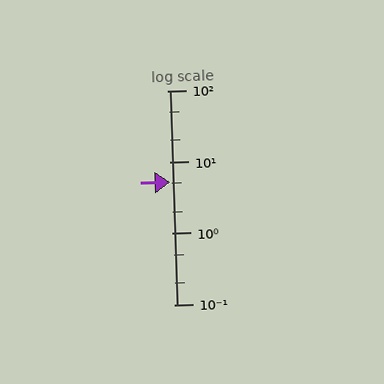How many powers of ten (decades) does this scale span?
The scale spans 3 decades, from 0.1 to 100.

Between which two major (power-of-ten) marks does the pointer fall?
The pointer is between 1 and 10.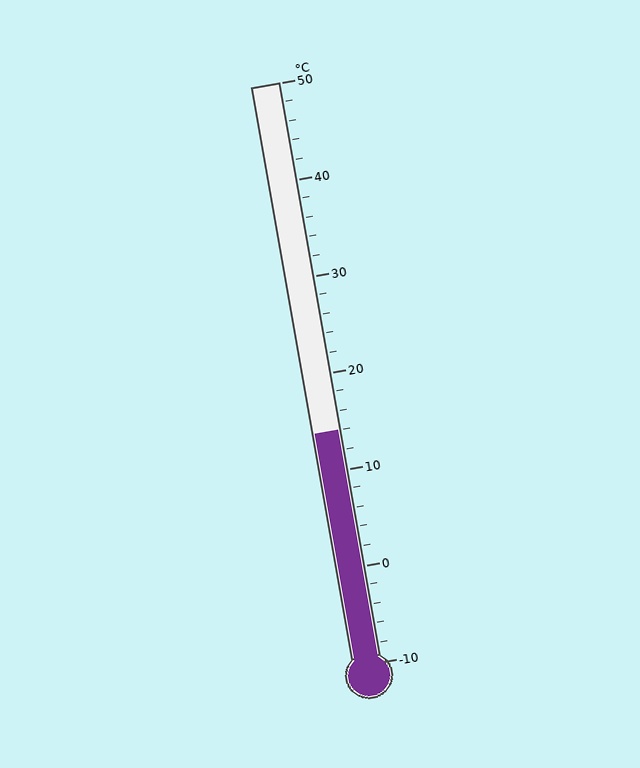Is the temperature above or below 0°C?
The temperature is above 0°C.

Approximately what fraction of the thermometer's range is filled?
The thermometer is filled to approximately 40% of its range.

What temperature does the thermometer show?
The thermometer shows approximately 14°C.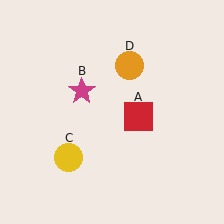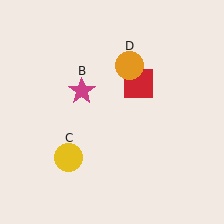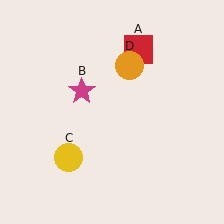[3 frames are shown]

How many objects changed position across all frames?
1 object changed position: red square (object A).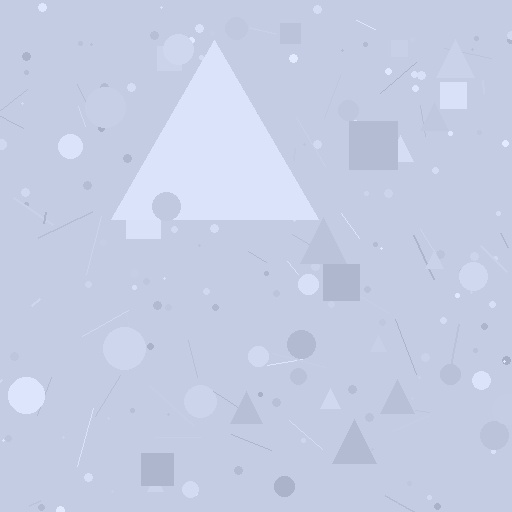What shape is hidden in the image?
A triangle is hidden in the image.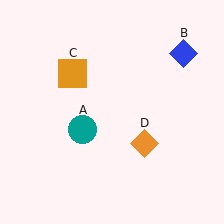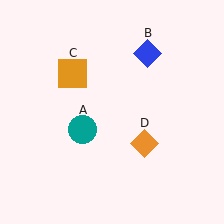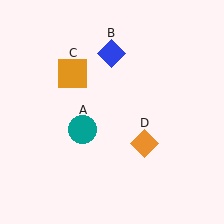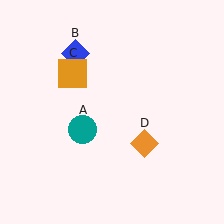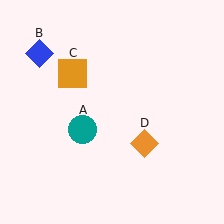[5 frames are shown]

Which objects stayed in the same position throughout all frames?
Teal circle (object A) and orange square (object C) and orange diamond (object D) remained stationary.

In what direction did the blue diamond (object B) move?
The blue diamond (object B) moved left.